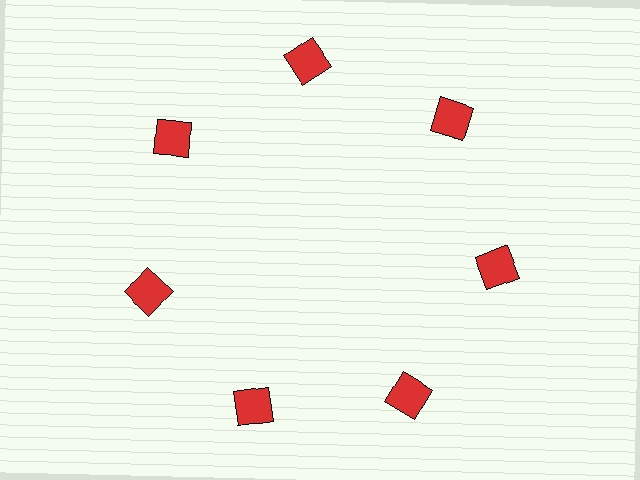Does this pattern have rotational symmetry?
Yes, this pattern has 7-fold rotational symmetry. It looks the same after rotating 51 degrees around the center.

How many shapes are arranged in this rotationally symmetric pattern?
There are 7 shapes, arranged in 7 groups of 1.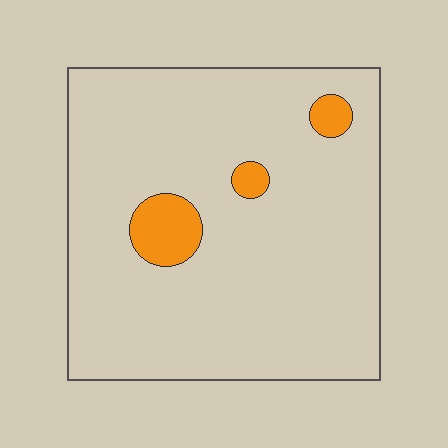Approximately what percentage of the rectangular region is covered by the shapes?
Approximately 5%.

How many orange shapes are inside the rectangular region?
3.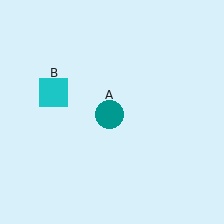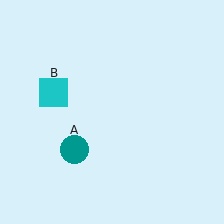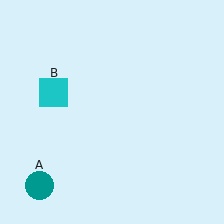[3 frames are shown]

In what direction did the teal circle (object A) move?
The teal circle (object A) moved down and to the left.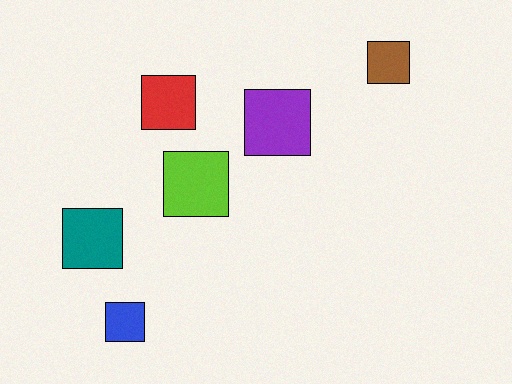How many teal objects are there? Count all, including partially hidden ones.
There is 1 teal object.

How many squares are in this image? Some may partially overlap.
There are 6 squares.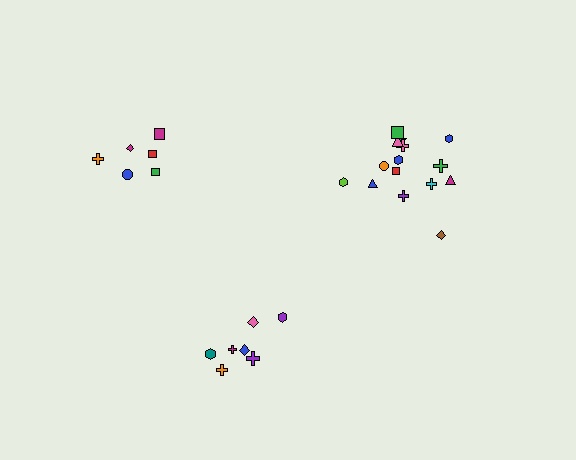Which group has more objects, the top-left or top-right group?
The top-right group.